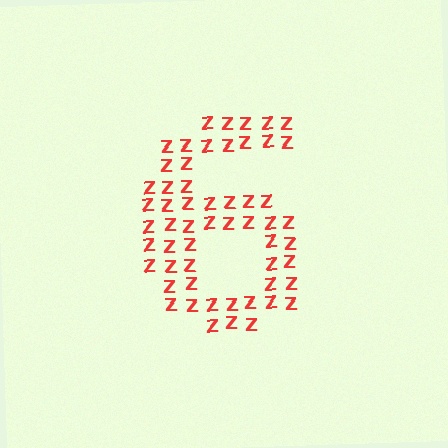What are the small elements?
The small elements are letter Z's.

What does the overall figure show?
The overall figure shows the digit 6.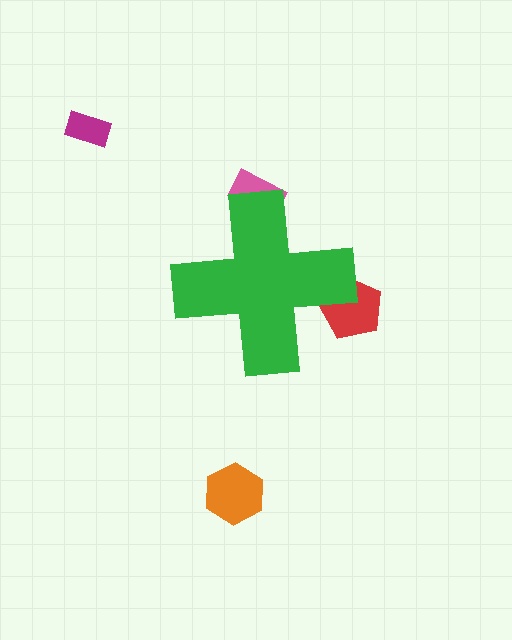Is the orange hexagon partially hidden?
No, the orange hexagon is fully visible.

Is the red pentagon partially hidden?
Yes, the red pentagon is partially hidden behind the green cross.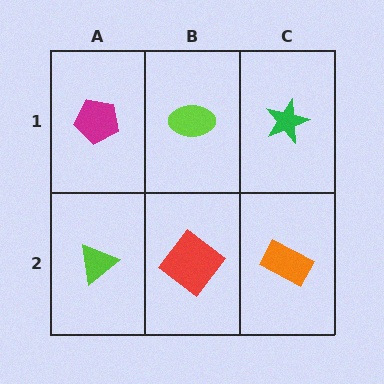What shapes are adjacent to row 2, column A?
A magenta pentagon (row 1, column A), a red diamond (row 2, column B).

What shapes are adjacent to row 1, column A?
A lime triangle (row 2, column A), a lime ellipse (row 1, column B).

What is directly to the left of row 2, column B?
A lime triangle.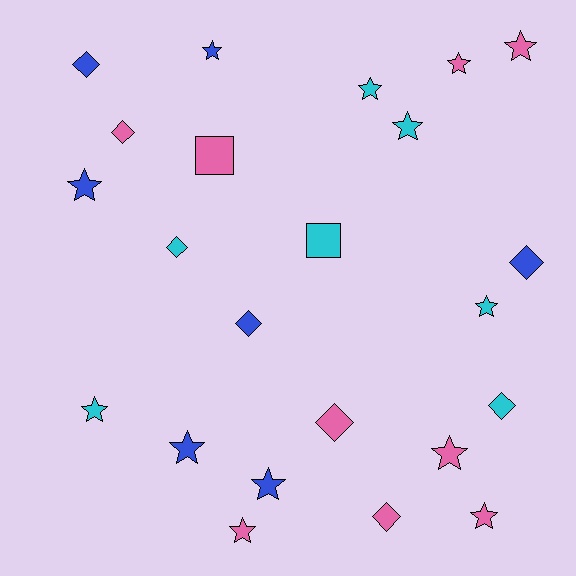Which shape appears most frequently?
Star, with 13 objects.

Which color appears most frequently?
Pink, with 9 objects.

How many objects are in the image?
There are 23 objects.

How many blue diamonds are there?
There are 3 blue diamonds.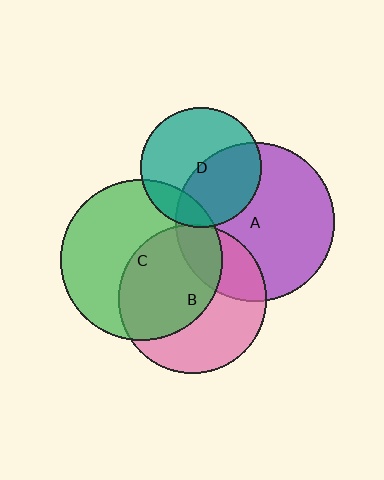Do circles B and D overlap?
Yes.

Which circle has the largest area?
Circle C (green).